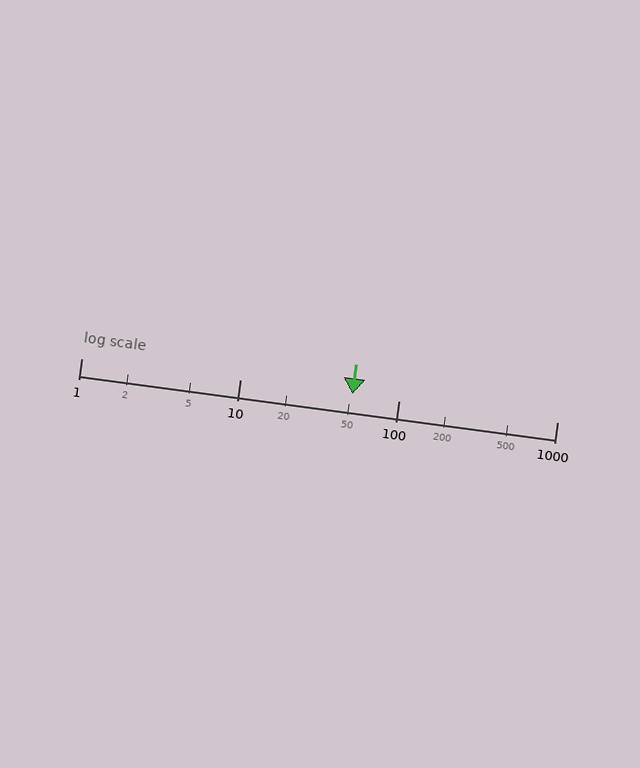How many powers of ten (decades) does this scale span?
The scale spans 3 decades, from 1 to 1000.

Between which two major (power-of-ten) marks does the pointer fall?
The pointer is between 10 and 100.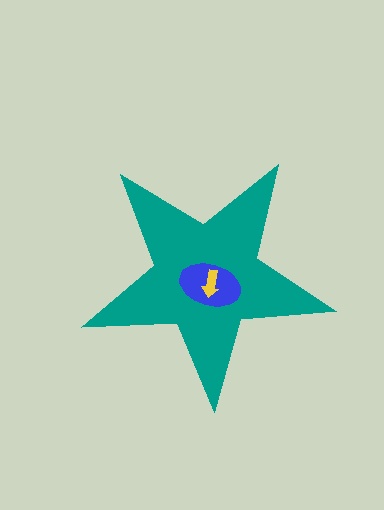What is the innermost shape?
The yellow arrow.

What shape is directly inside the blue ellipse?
The yellow arrow.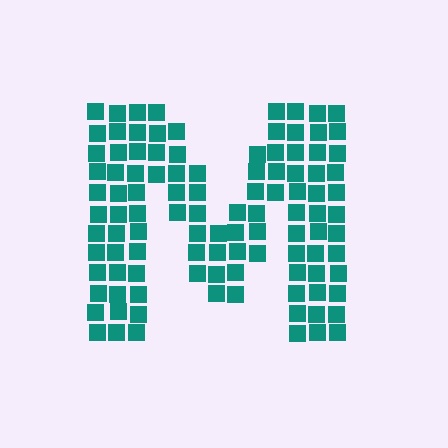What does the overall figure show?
The overall figure shows the letter M.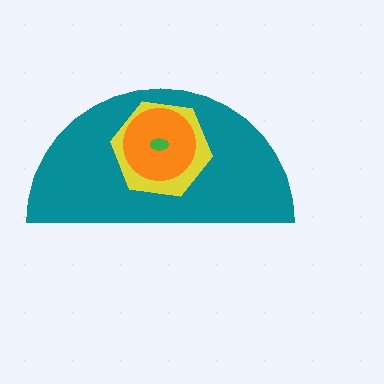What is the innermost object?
The green ellipse.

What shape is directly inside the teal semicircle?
The yellow hexagon.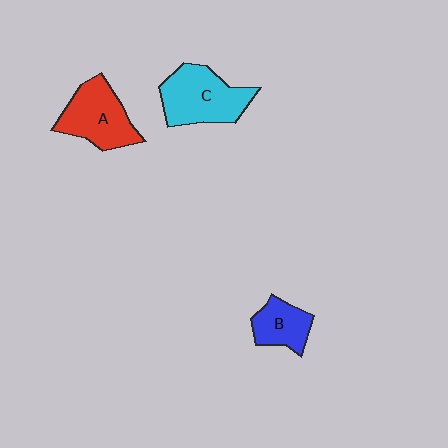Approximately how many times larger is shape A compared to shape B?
Approximately 1.5 times.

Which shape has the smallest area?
Shape B (blue).